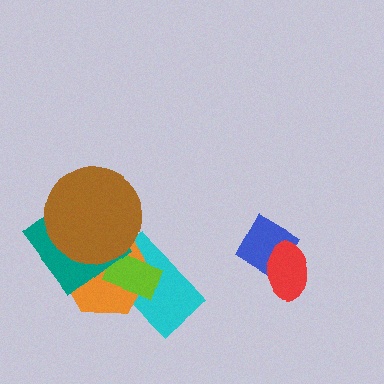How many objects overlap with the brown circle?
2 objects overlap with the brown circle.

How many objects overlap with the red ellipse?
1 object overlaps with the red ellipse.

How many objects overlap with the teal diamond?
2 objects overlap with the teal diamond.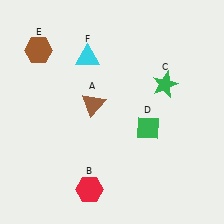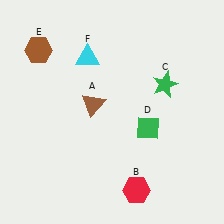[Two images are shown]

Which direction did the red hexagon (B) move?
The red hexagon (B) moved right.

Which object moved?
The red hexagon (B) moved right.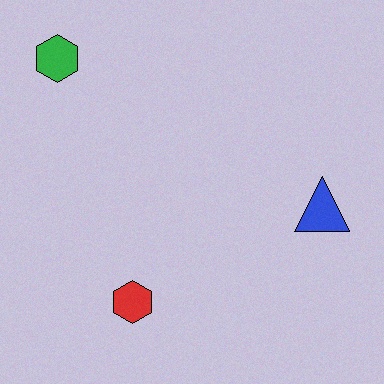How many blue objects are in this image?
There is 1 blue object.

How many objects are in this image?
There are 3 objects.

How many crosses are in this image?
There are no crosses.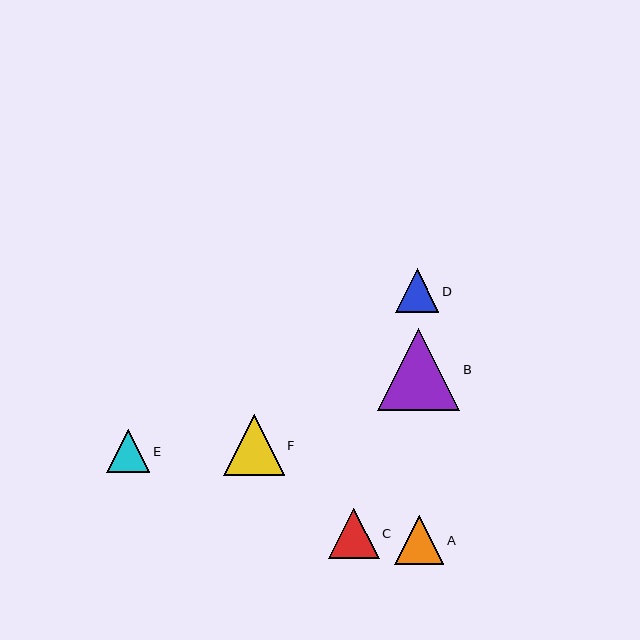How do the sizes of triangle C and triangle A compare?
Triangle C and triangle A are approximately the same size.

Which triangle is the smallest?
Triangle E is the smallest with a size of approximately 43 pixels.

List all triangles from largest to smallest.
From largest to smallest: B, F, C, A, D, E.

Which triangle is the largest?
Triangle B is the largest with a size of approximately 82 pixels.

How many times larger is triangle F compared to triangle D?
Triangle F is approximately 1.4 times the size of triangle D.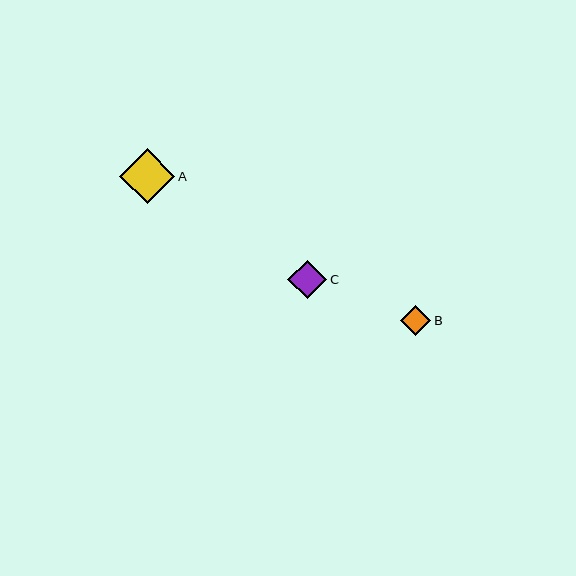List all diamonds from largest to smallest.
From largest to smallest: A, C, B.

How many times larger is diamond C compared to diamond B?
Diamond C is approximately 1.3 times the size of diamond B.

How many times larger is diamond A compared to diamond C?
Diamond A is approximately 1.4 times the size of diamond C.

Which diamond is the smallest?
Diamond B is the smallest with a size of approximately 30 pixels.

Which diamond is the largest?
Diamond A is the largest with a size of approximately 55 pixels.